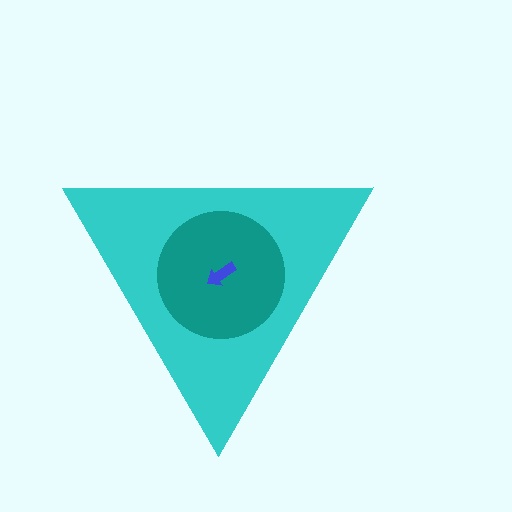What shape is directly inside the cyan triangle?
The teal circle.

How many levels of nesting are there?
3.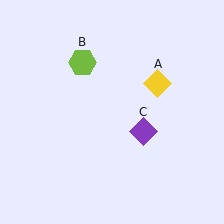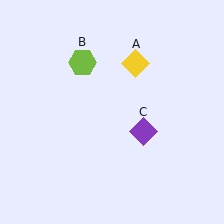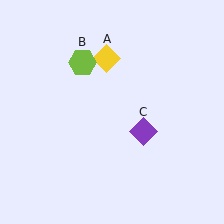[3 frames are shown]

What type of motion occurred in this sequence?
The yellow diamond (object A) rotated counterclockwise around the center of the scene.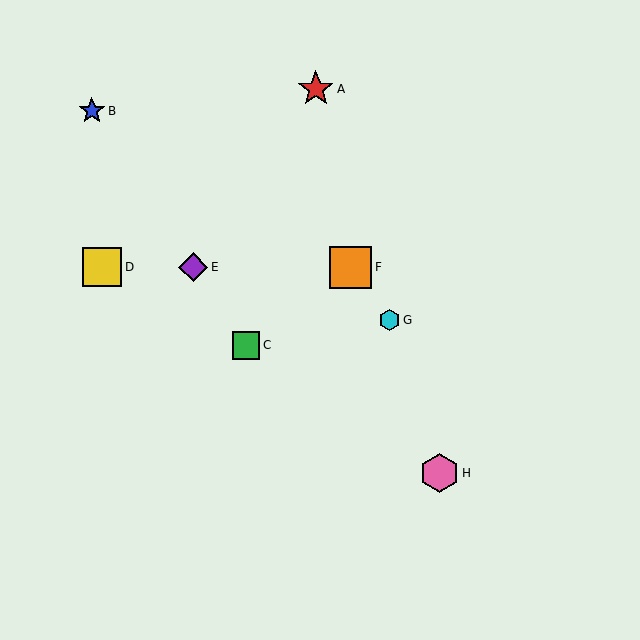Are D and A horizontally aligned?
No, D is at y≈267 and A is at y≈89.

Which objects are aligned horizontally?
Objects D, E, F are aligned horizontally.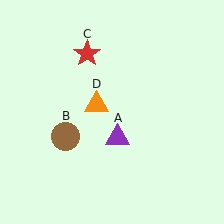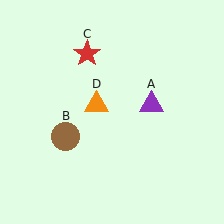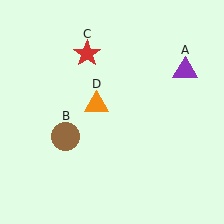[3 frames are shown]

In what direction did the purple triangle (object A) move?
The purple triangle (object A) moved up and to the right.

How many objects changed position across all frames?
1 object changed position: purple triangle (object A).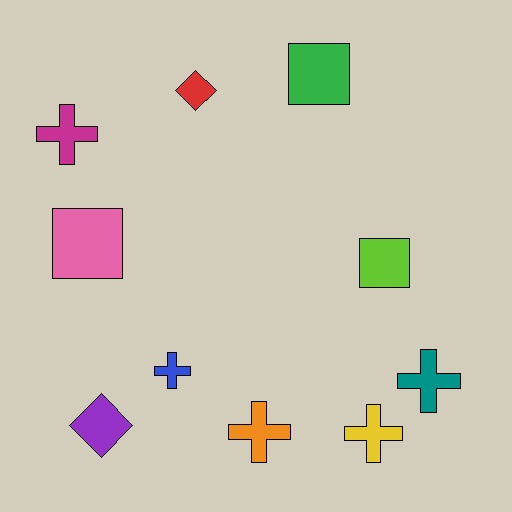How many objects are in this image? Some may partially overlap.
There are 10 objects.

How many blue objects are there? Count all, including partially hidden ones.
There is 1 blue object.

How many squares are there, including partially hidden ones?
There are 3 squares.